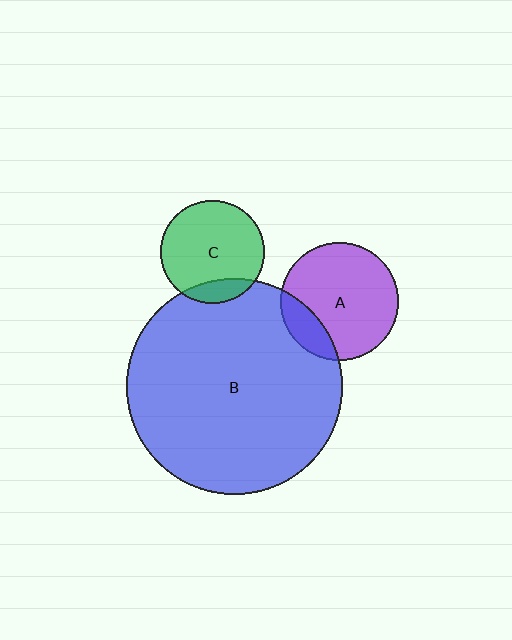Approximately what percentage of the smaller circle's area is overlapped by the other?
Approximately 20%.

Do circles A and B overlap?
Yes.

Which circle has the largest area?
Circle B (blue).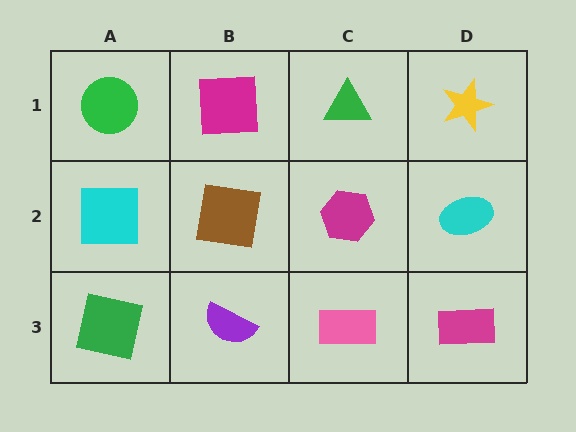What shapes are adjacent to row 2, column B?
A magenta square (row 1, column B), a purple semicircle (row 3, column B), a cyan square (row 2, column A), a magenta hexagon (row 2, column C).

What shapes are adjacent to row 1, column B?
A brown square (row 2, column B), a green circle (row 1, column A), a green triangle (row 1, column C).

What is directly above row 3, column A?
A cyan square.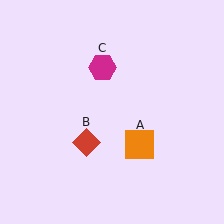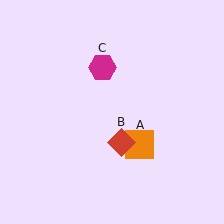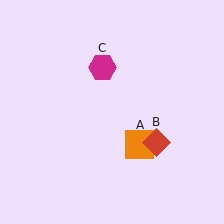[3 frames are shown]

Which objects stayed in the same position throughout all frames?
Orange square (object A) and magenta hexagon (object C) remained stationary.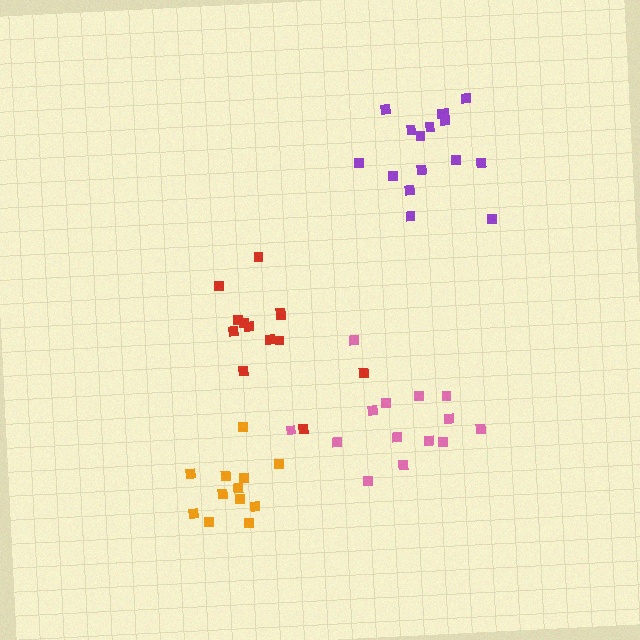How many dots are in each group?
Group 1: 14 dots, Group 2: 13 dots, Group 3: 12 dots, Group 4: 16 dots (55 total).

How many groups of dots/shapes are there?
There are 4 groups.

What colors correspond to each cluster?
The clusters are colored: pink, red, orange, purple.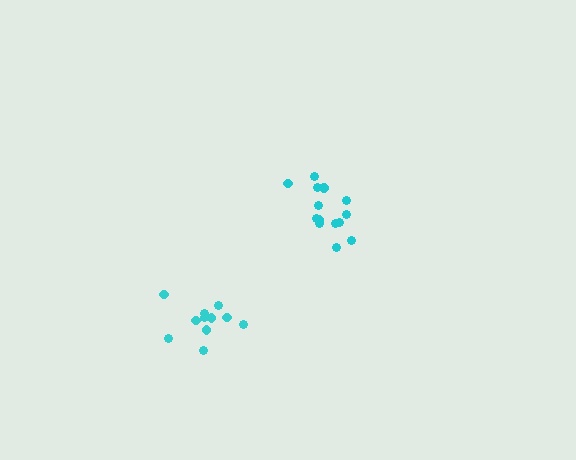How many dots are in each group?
Group 1: 14 dots, Group 2: 11 dots (25 total).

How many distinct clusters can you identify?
There are 2 distinct clusters.